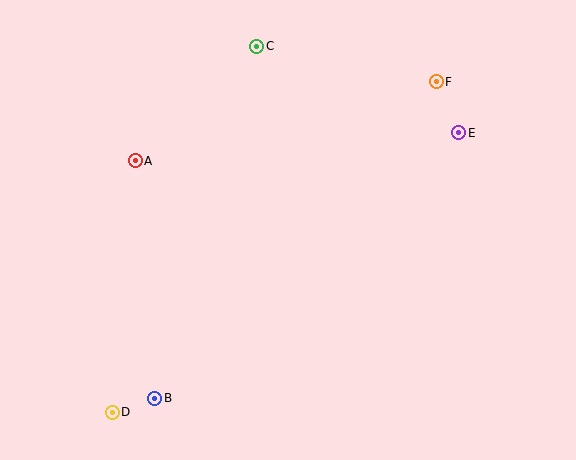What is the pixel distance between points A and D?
The distance between A and D is 252 pixels.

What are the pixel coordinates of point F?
Point F is at (436, 82).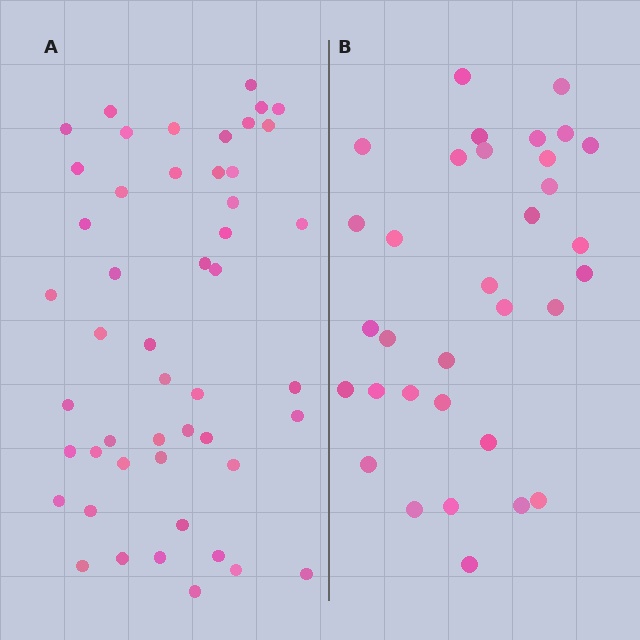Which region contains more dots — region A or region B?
Region A (the left region) has more dots.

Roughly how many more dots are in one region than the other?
Region A has approximately 15 more dots than region B.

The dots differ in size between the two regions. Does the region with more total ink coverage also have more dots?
No. Region B has more total ink coverage because its dots are larger, but region A actually contains more individual dots. Total area can be misleading — the number of items is what matters here.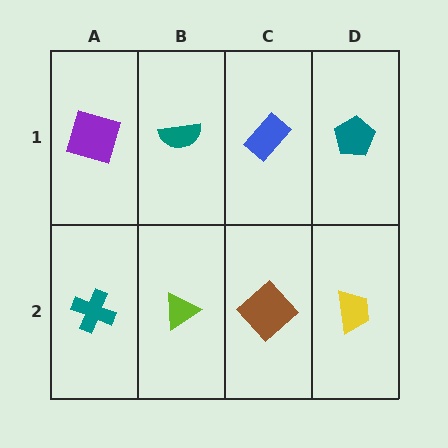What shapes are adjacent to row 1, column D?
A yellow trapezoid (row 2, column D), a blue rectangle (row 1, column C).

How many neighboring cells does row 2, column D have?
2.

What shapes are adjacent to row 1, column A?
A teal cross (row 2, column A), a teal semicircle (row 1, column B).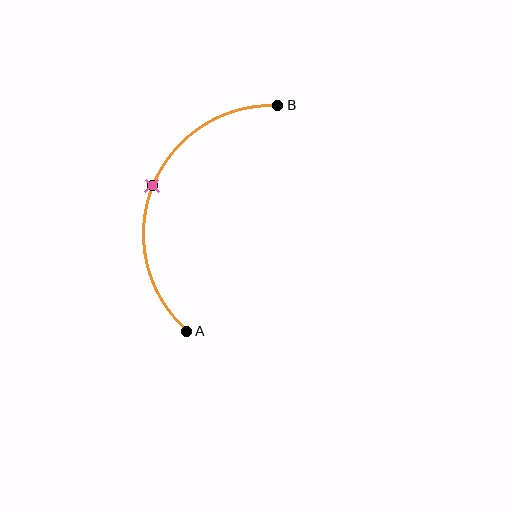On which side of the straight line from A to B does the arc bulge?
The arc bulges to the left of the straight line connecting A and B.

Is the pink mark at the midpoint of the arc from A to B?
Yes. The pink mark lies on the arc at equal arc-length from both A and B — it is the arc midpoint.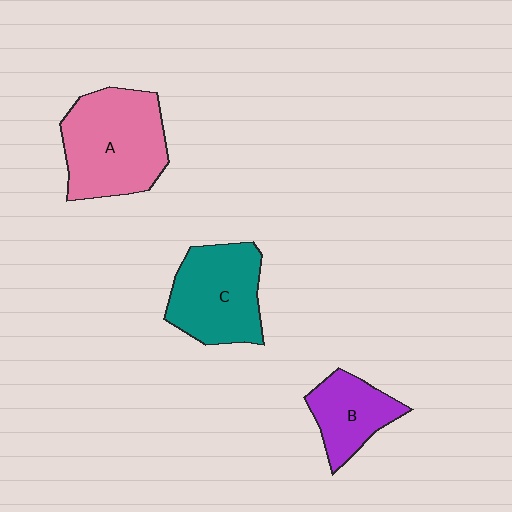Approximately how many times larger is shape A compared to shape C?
Approximately 1.2 times.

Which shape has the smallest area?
Shape B (purple).